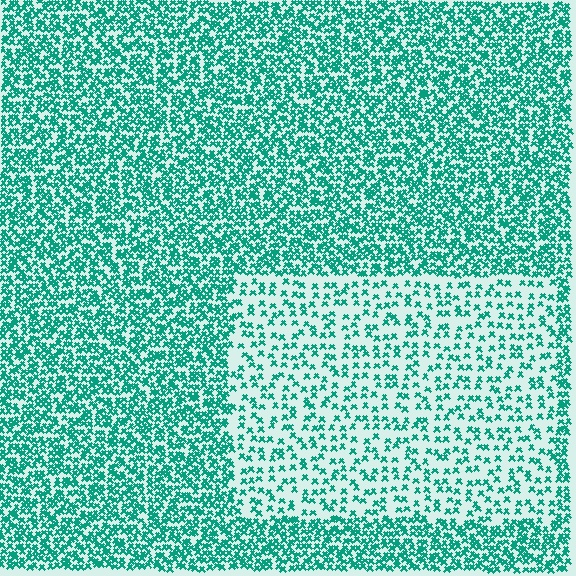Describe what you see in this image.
The image contains small teal elements arranged at two different densities. A rectangle-shaped region is visible where the elements are less densely packed than the surrounding area.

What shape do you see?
I see a rectangle.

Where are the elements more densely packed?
The elements are more densely packed outside the rectangle boundary.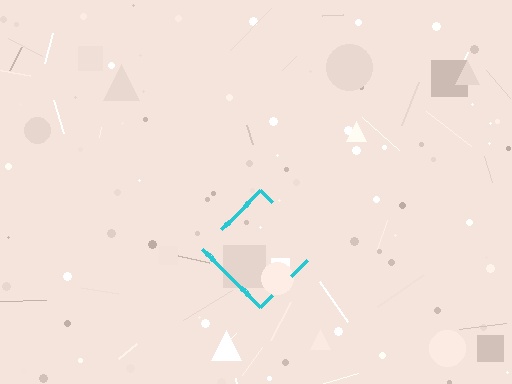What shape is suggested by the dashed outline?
The dashed outline suggests a diamond.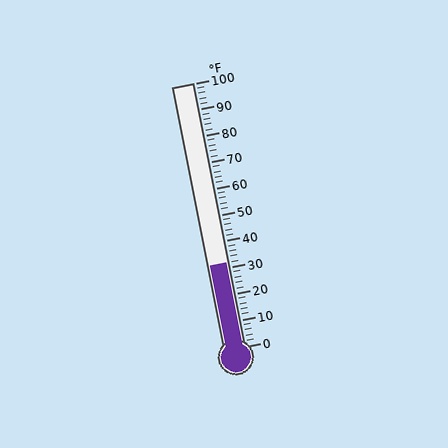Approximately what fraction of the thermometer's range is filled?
The thermometer is filled to approximately 30% of its range.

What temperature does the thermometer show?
The thermometer shows approximately 32°F.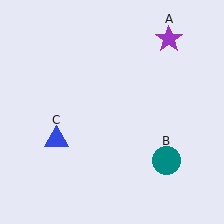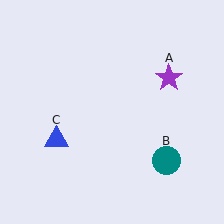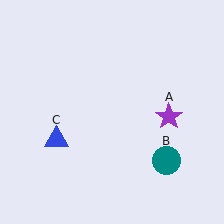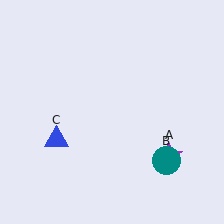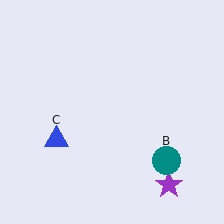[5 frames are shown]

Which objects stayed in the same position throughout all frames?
Teal circle (object B) and blue triangle (object C) remained stationary.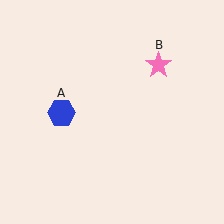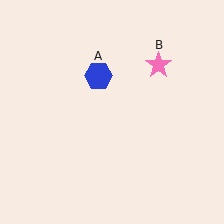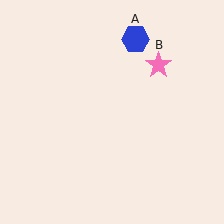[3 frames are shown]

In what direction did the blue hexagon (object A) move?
The blue hexagon (object A) moved up and to the right.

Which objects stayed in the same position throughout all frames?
Pink star (object B) remained stationary.